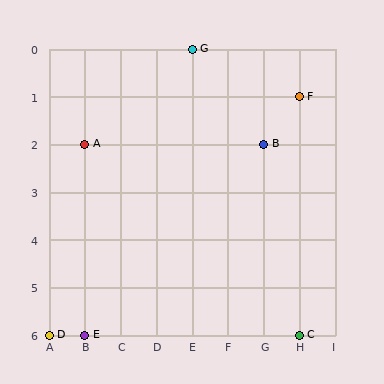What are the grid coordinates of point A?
Point A is at grid coordinates (B, 2).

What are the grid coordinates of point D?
Point D is at grid coordinates (A, 6).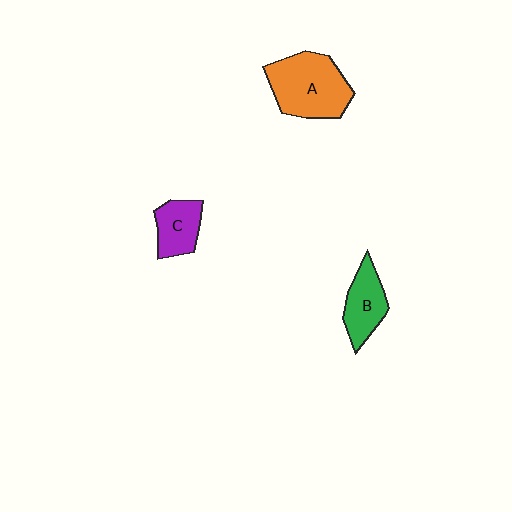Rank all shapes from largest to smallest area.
From largest to smallest: A (orange), B (green), C (purple).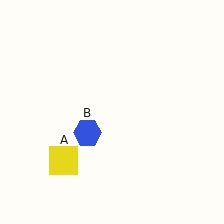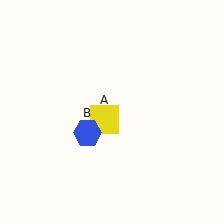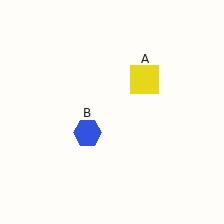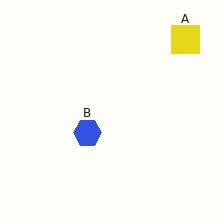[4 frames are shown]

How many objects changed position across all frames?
1 object changed position: yellow square (object A).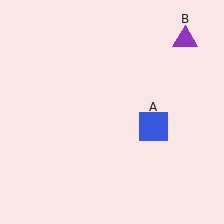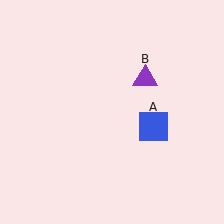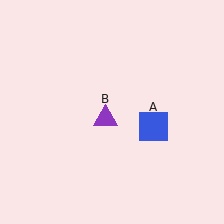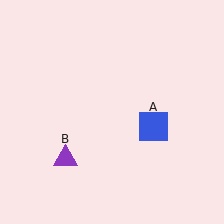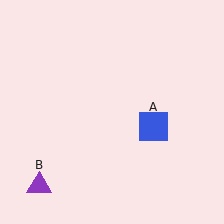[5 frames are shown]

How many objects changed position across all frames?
1 object changed position: purple triangle (object B).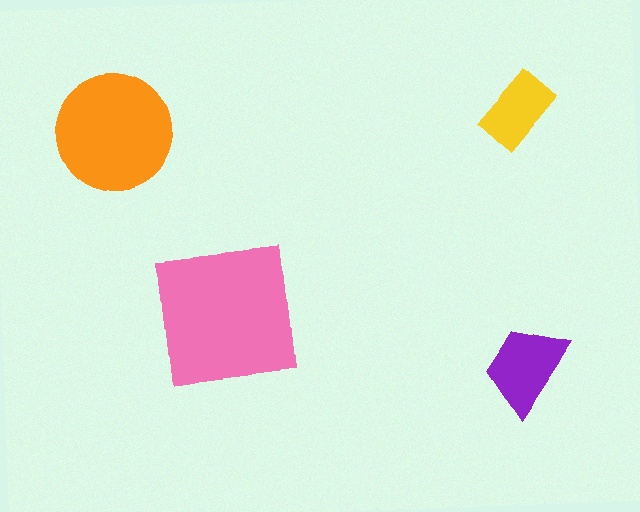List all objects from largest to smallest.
The pink square, the orange circle, the purple trapezoid, the yellow rectangle.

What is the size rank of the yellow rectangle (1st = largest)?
4th.